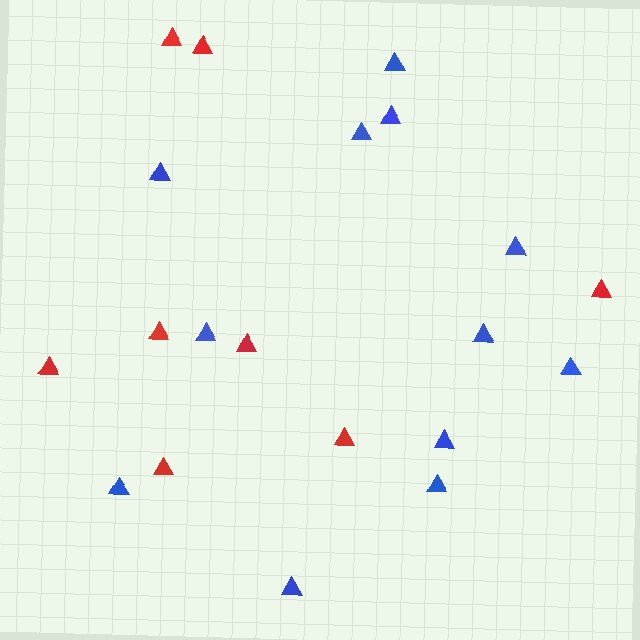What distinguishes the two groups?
There are 2 groups: one group of red triangles (8) and one group of blue triangles (12).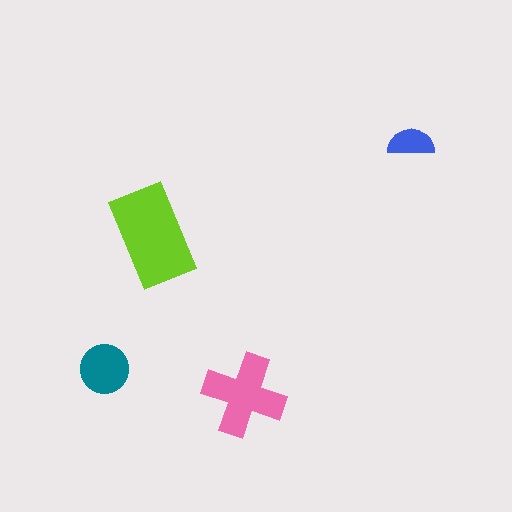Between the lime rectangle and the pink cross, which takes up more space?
The lime rectangle.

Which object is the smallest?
The blue semicircle.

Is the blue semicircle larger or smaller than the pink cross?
Smaller.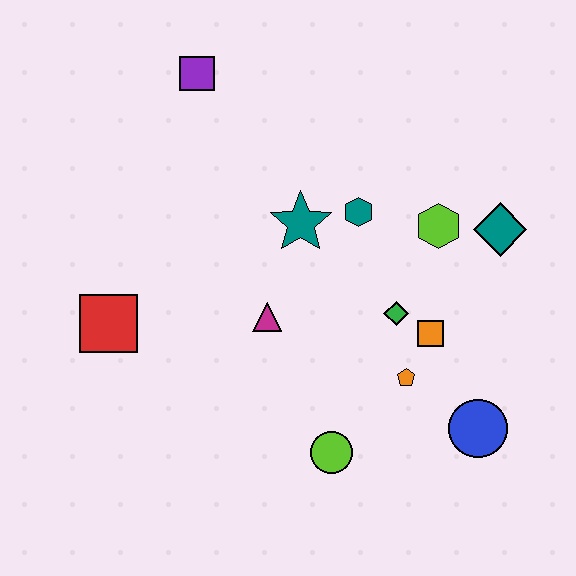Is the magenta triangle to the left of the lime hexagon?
Yes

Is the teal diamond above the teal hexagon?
No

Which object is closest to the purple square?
The teal star is closest to the purple square.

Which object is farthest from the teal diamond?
The red square is farthest from the teal diamond.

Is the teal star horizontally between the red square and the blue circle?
Yes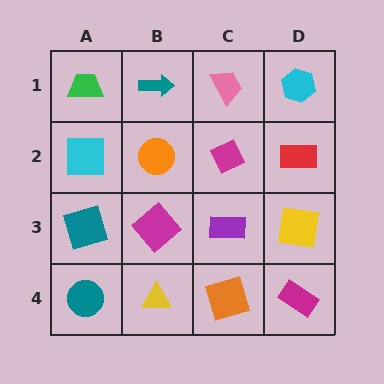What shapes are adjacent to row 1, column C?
A magenta diamond (row 2, column C), a teal arrow (row 1, column B), a cyan hexagon (row 1, column D).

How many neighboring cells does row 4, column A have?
2.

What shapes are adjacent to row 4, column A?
A teal square (row 3, column A), a yellow triangle (row 4, column B).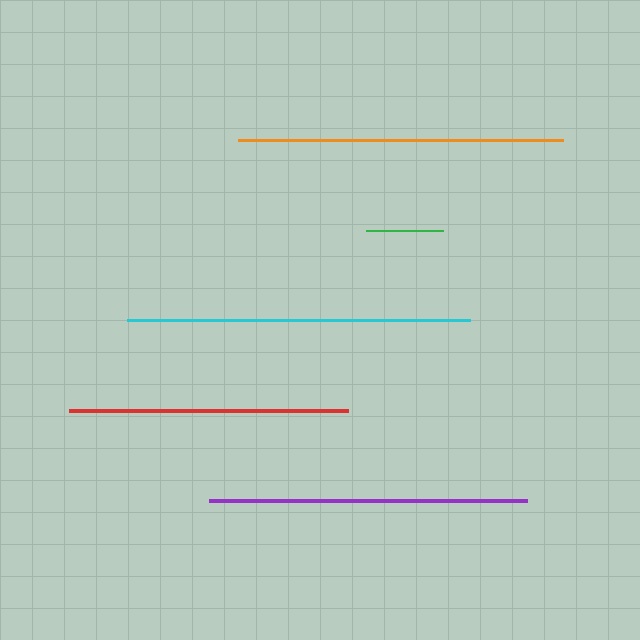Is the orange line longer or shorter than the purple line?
The orange line is longer than the purple line.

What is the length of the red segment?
The red segment is approximately 279 pixels long.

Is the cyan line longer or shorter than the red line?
The cyan line is longer than the red line.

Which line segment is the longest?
The cyan line is the longest at approximately 343 pixels.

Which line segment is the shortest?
The green line is the shortest at approximately 77 pixels.